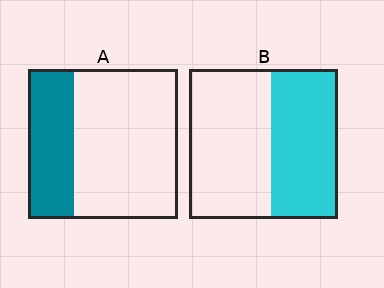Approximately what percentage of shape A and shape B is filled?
A is approximately 30% and B is approximately 45%.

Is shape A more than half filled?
No.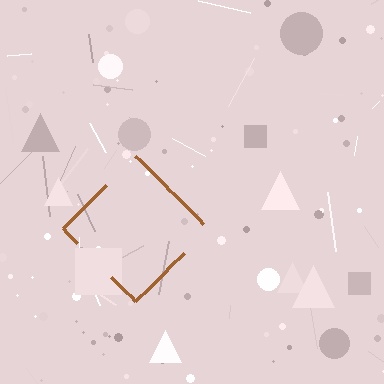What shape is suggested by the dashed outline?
The dashed outline suggests a diamond.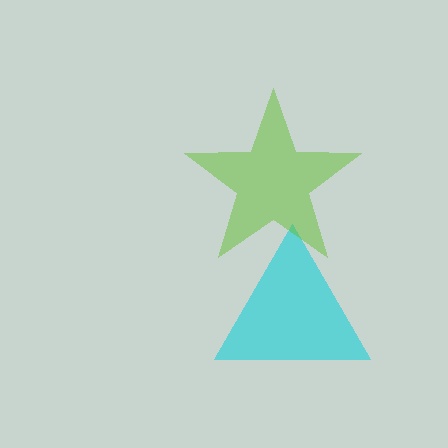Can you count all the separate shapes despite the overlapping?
Yes, there are 2 separate shapes.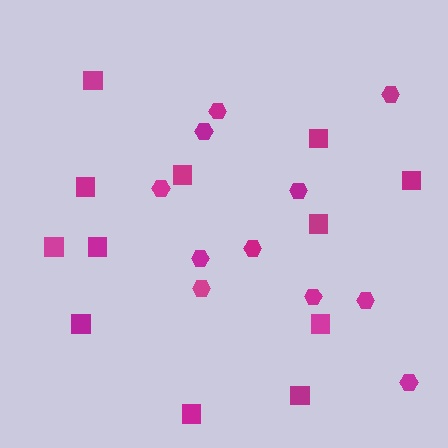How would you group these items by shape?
There are 2 groups: one group of hexagons (11) and one group of squares (12).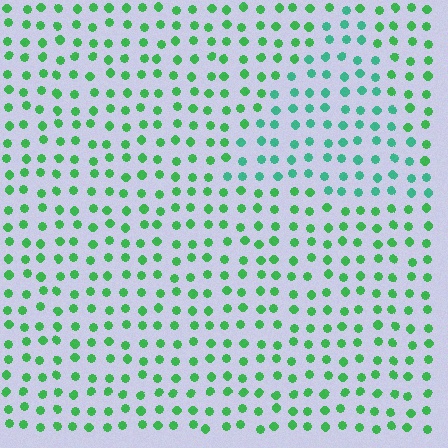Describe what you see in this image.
The image is filled with small green elements in a uniform arrangement. A triangle-shaped region is visible where the elements are tinted to a slightly different hue, forming a subtle color boundary.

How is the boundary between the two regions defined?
The boundary is defined purely by a slight shift in hue (about 30 degrees). Spacing, size, and orientation are identical on both sides.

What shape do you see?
I see a triangle.